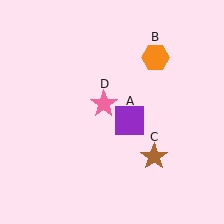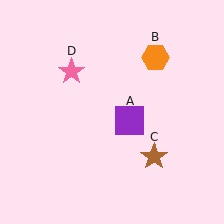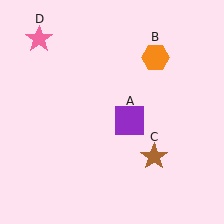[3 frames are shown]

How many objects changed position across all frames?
1 object changed position: pink star (object D).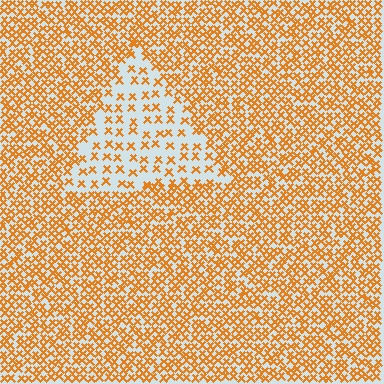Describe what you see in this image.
The image contains small orange elements arranged at two different densities. A triangle-shaped region is visible where the elements are less densely packed than the surrounding area.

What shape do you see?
I see a triangle.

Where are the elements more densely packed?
The elements are more densely packed outside the triangle boundary.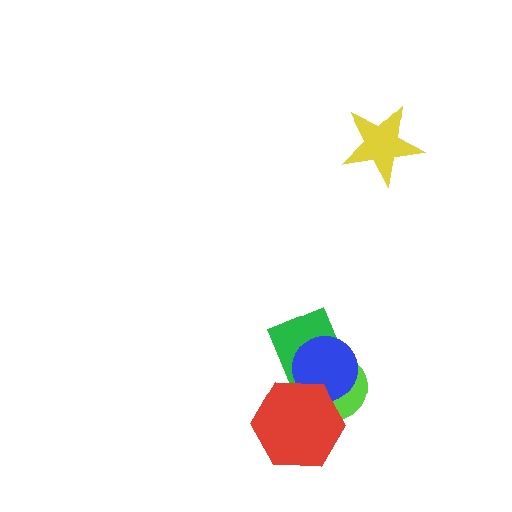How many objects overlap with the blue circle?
3 objects overlap with the blue circle.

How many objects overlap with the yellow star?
0 objects overlap with the yellow star.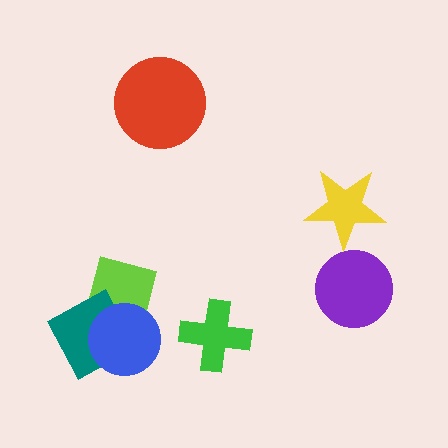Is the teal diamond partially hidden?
Yes, it is partially covered by another shape.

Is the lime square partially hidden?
Yes, it is partially covered by another shape.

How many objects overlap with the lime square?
2 objects overlap with the lime square.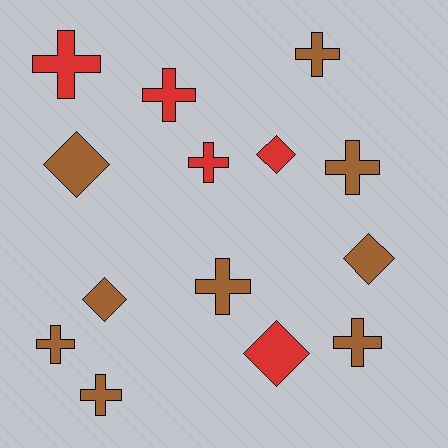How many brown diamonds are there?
There are 3 brown diamonds.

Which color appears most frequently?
Brown, with 9 objects.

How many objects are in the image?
There are 14 objects.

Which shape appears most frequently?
Cross, with 9 objects.